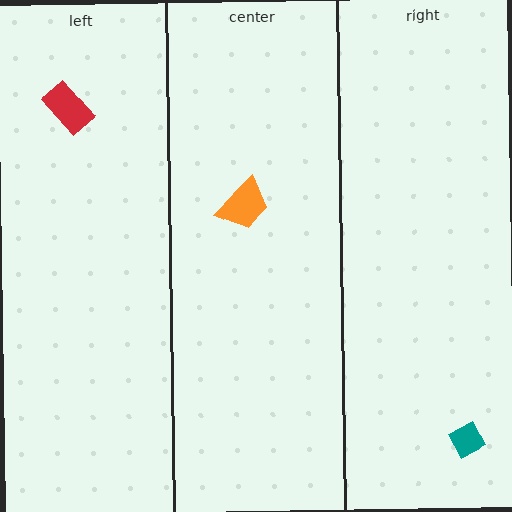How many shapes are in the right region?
1.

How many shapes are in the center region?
1.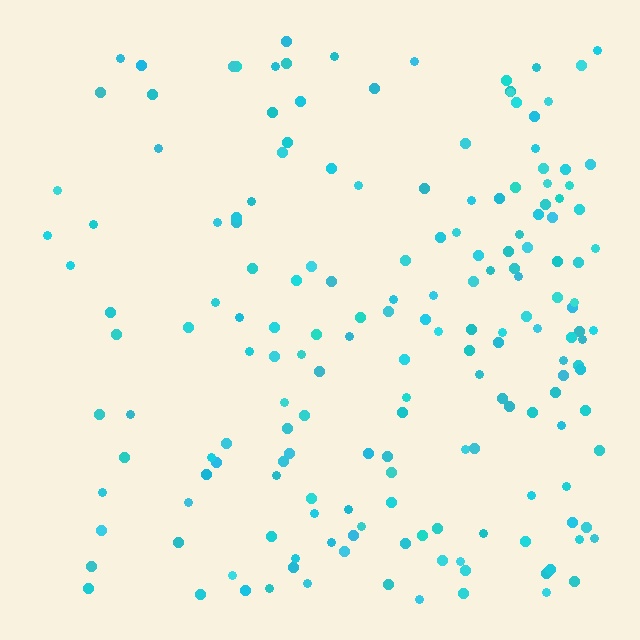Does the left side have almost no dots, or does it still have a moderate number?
Still a moderate number, just noticeably fewer than the right.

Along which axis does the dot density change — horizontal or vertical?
Horizontal.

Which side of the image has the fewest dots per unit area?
The left.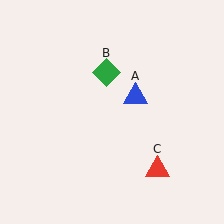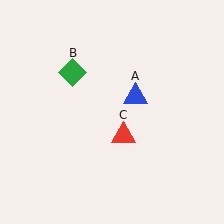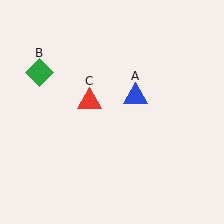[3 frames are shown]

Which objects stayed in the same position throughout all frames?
Blue triangle (object A) remained stationary.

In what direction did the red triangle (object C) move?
The red triangle (object C) moved up and to the left.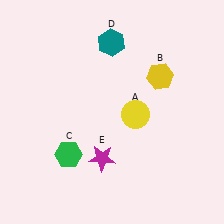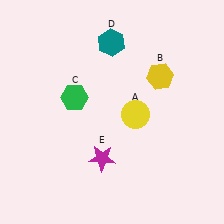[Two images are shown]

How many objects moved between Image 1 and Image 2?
1 object moved between the two images.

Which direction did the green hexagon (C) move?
The green hexagon (C) moved up.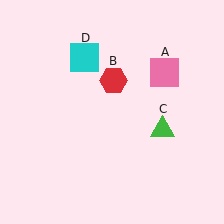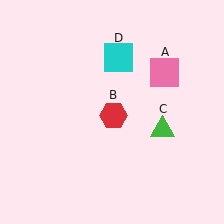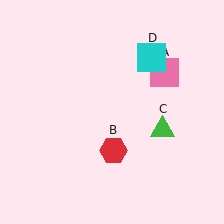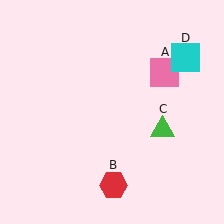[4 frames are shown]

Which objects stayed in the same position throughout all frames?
Pink square (object A) and green triangle (object C) remained stationary.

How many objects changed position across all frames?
2 objects changed position: red hexagon (object B), cyan square (object D).